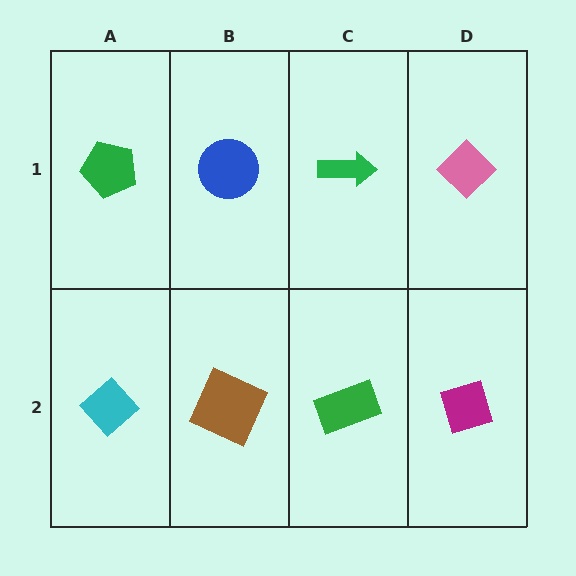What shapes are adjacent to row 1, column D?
A magenta diamond (row 2, column D), a green arrow (row 1, column C).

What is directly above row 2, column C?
A green arrow.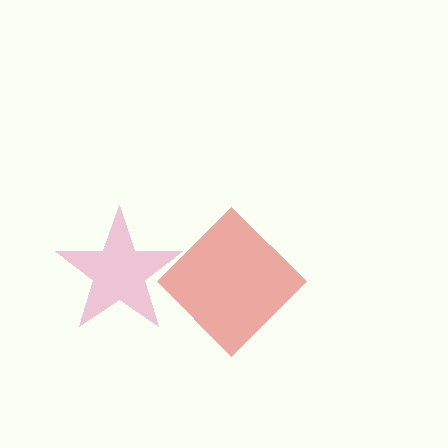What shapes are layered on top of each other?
The layered shapes are: a pink star, a red diamond.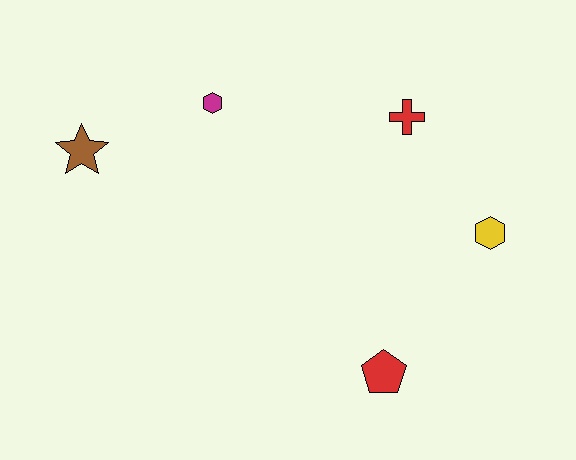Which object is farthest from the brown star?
The yellow hexagon is farthest from the brown star.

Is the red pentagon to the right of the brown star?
Yes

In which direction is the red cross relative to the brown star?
The red cross is to the right of the brown star.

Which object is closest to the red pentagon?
The yellow hexagon is closest to the red pentagon.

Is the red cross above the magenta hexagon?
No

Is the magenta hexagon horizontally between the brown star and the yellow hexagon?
Yes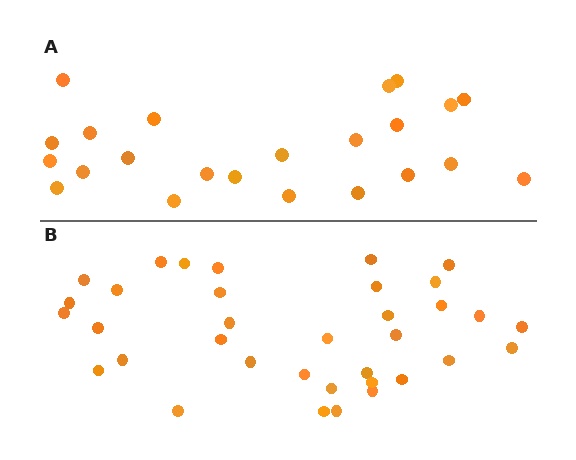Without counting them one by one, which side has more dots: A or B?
Region B (the bottom region) has more dots.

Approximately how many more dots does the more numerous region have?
Region B has roughly 12 or so more dots than region A.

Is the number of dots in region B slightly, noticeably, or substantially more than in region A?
Region B has substantially more. The ratio is roughly 1.5 to 1.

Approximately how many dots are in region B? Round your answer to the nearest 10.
About 40 dots. (The exact count is 35, which rounds to 40.)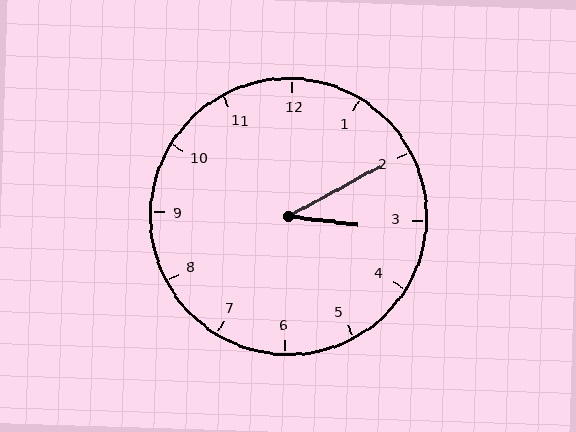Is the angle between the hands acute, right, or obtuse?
It is acute.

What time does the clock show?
3:10.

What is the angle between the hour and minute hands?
Approximately 35 degrees.